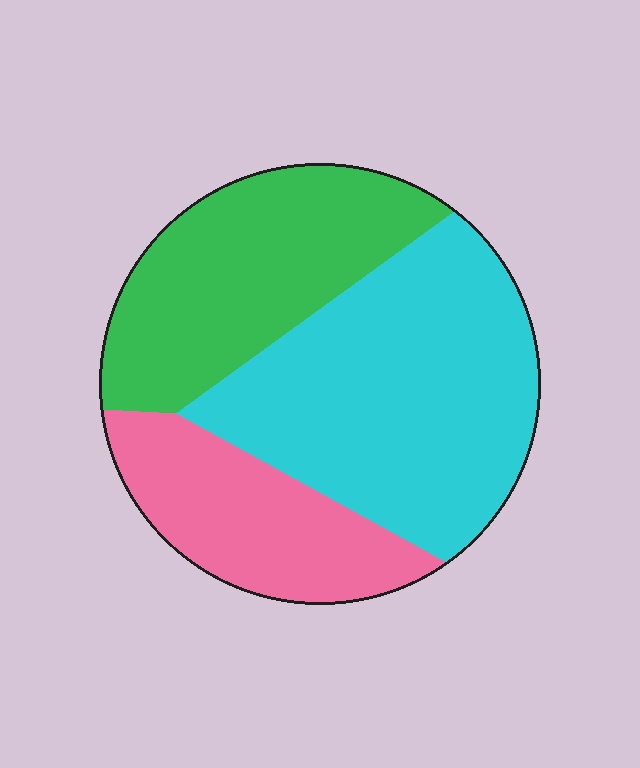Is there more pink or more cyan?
Cyan.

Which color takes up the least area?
Pink, at roughly 20%.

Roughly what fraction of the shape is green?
Green takes up about one third (1/3) of the shape.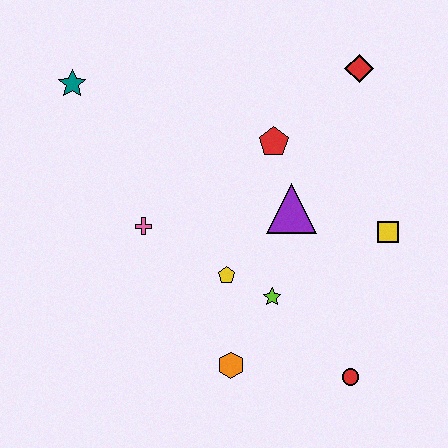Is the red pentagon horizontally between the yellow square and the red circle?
No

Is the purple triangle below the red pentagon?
Yes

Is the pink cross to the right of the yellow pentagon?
No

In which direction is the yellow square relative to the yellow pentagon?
The yellow square is to the right of the yellow pentagon.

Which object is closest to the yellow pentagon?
The lime star is closest to the yellow pentagon.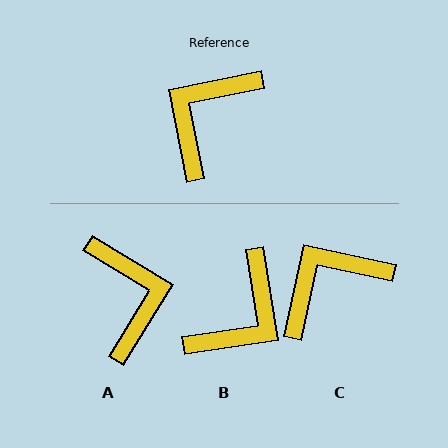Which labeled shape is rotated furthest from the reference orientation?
B, about 177 degrees away.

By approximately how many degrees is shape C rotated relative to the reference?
Approximately 24 degrees clockwise.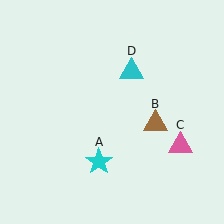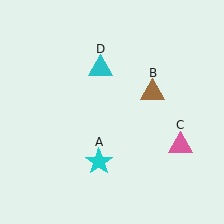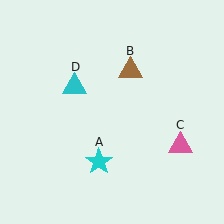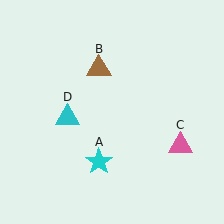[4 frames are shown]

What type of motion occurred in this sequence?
The brown triangle (object B), cyan triangle (object D) rotated counterclockwise around the center of the scene.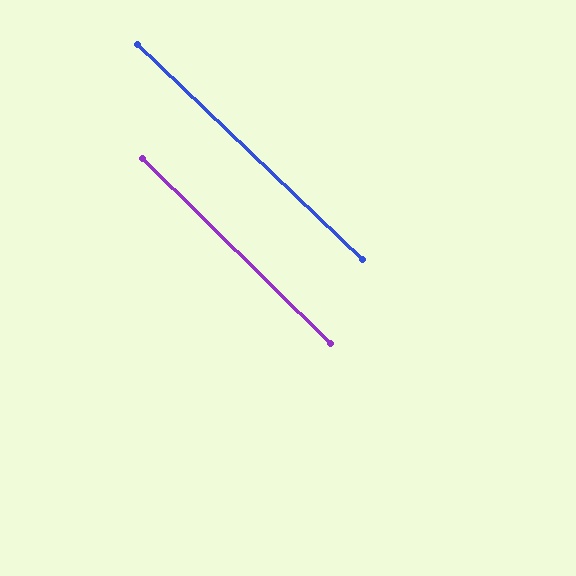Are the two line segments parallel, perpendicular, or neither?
Parallel — their directions differ by only 0.6°.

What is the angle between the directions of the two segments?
Approximately 1 degree.